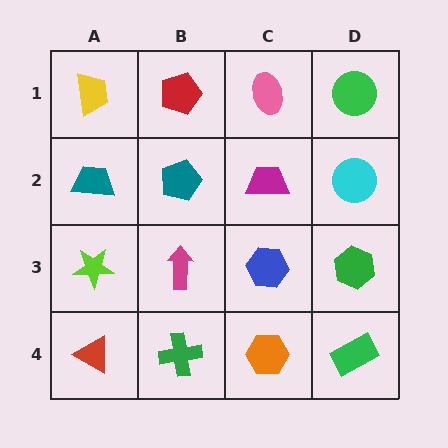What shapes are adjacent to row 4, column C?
A blue hexagon (row 3, column C), a green cross (row 4, column B), a green rectangle (row 4, column D).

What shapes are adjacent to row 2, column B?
A red pentagon (row 1, column B), a magenta arrow (row 3, column B), a teal trapezoid (row 2, column A), a magenta trapezoid (row 2, column C).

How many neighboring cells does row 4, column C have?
3.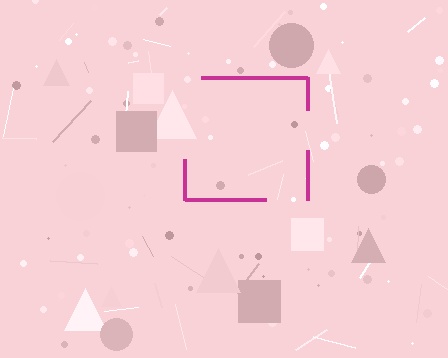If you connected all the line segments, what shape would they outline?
They would outline a square.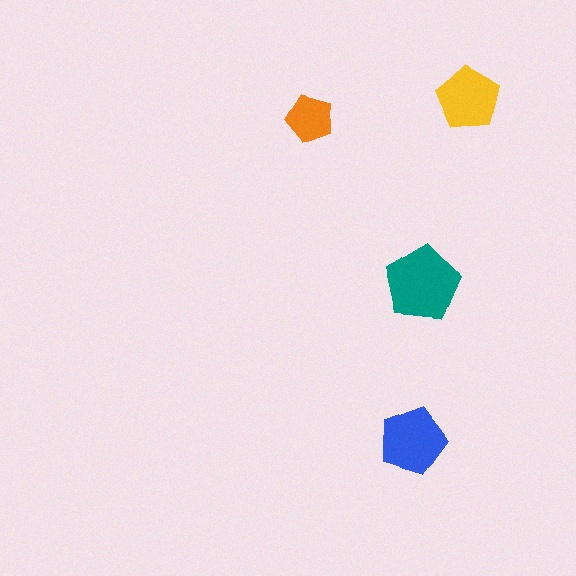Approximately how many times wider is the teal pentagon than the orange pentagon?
About 1.5 times wider.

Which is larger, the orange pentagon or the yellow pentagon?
The yellow one.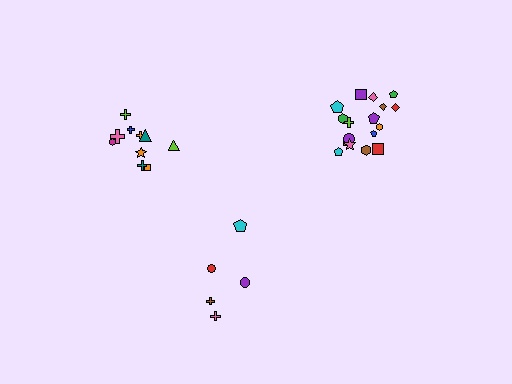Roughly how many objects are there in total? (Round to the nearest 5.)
Roughly 35 objects in total.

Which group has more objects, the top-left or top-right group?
The top-right group.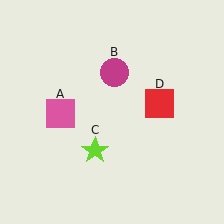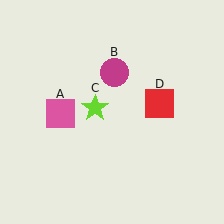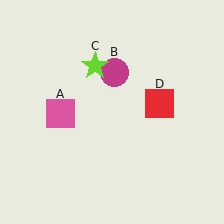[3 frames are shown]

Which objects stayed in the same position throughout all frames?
Pink square (object A) and magenta circle (object B) and red square (object D) remained stationary.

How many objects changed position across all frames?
1 object changed position: lime star (object C).